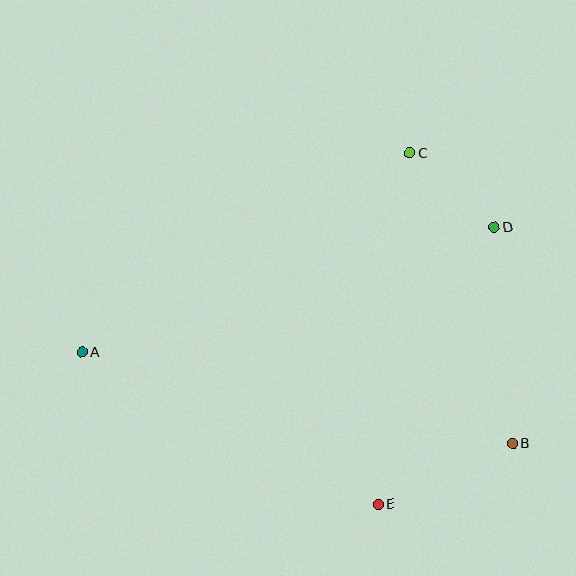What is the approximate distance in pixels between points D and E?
The distance between D and E is approximately 301 pixels.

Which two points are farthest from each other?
Points A and B are farthest from each other.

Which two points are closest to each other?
Points C and D are closest to each other.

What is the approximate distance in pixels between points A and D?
The distance between A and D is approximately 431 pixels.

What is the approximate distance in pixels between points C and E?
The distance between C and E is approximately 353 pixels.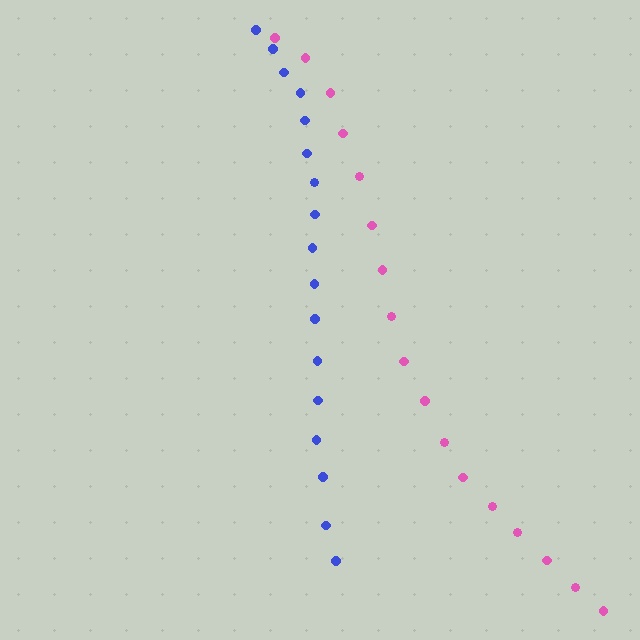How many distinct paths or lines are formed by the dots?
There are 2 distinct paths.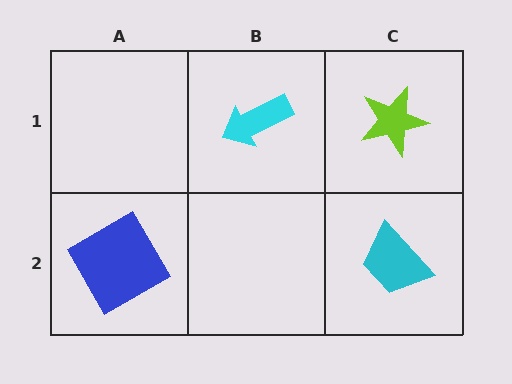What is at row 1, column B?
A cyan arrow.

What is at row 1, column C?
A lime star.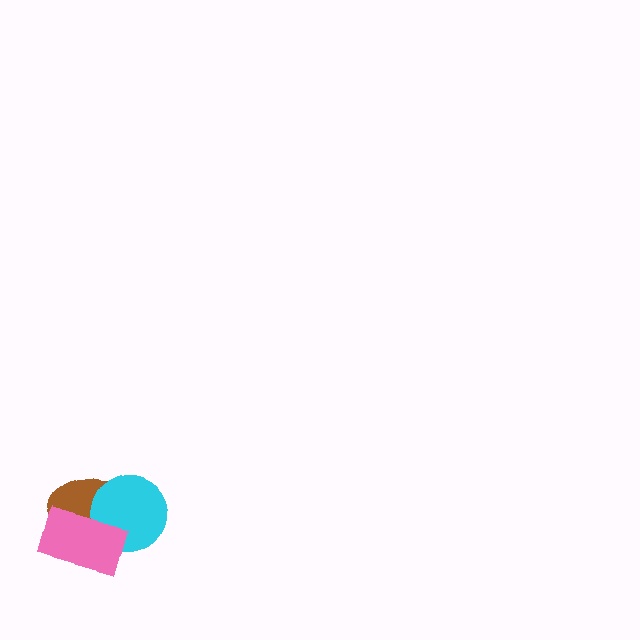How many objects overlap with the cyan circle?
2 objects overlap with the cyan circle.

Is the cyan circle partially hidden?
Yes, it is partially covered by another shape.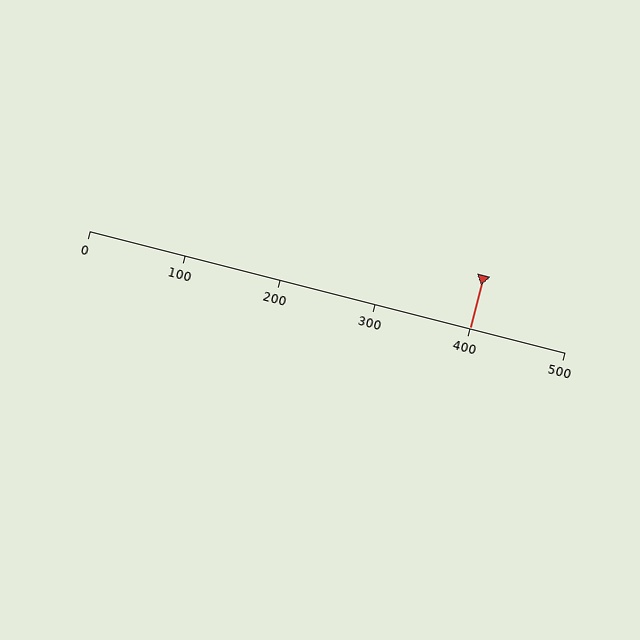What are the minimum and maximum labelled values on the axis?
The axis runs from 0 to 500.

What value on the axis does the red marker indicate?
The marker indicates approximately 400.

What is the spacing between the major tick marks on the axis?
The major ticks are spaced 100 apart.